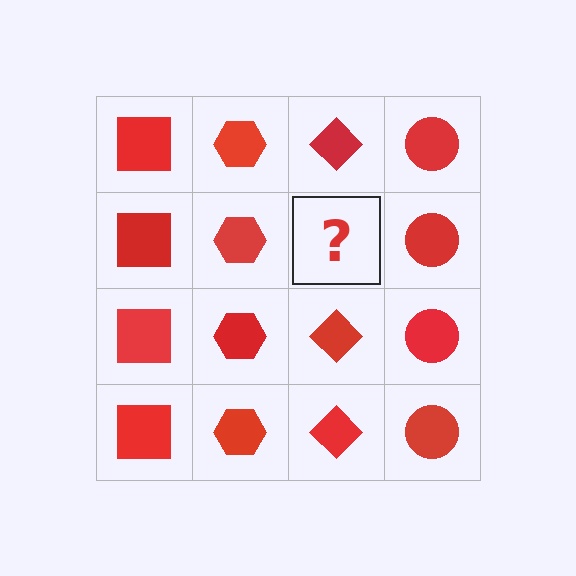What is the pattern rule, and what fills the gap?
The rule is that each column has a consistent shape. The gap should be filled with a red diamond.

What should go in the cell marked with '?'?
The missing cell should contain a red diamond.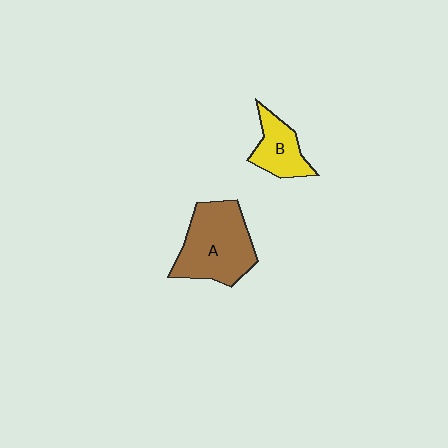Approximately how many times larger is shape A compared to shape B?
Approximately 2.0 times.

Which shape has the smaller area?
Shape B (yellow).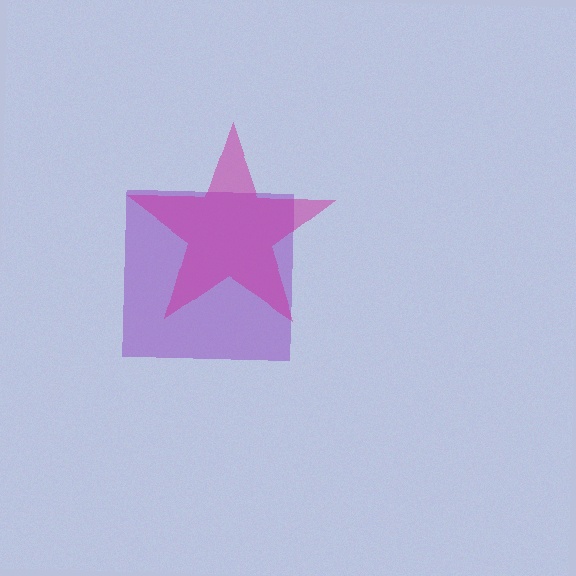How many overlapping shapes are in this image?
There are 2 overlapping shapes in the image.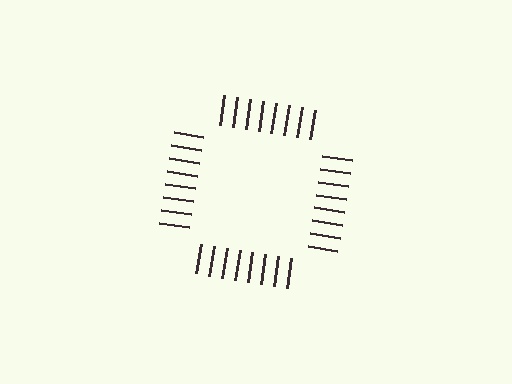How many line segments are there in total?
32 — 8 along each of the 4 edges.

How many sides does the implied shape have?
4 sides — the line-ends trace a square.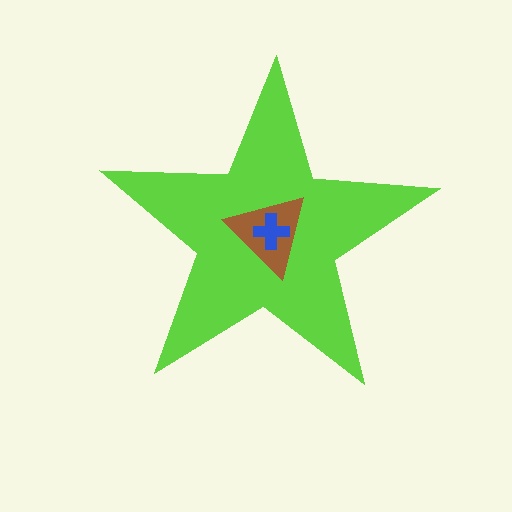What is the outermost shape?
The lime star.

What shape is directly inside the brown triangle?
The blue cross.